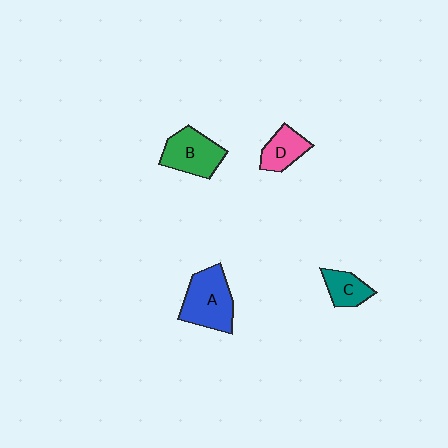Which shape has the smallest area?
Shape C (teal).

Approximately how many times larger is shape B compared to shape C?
Approximately 1.6 times.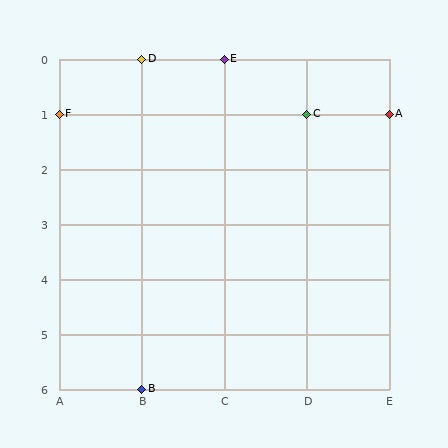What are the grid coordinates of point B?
Point B is at grid coordinates (B, 6).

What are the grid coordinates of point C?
Point C is at grid coordinates (D, 1).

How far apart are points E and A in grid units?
Points E and A are 2 columns and 1 row apart (about 2.2 grid units diagonally).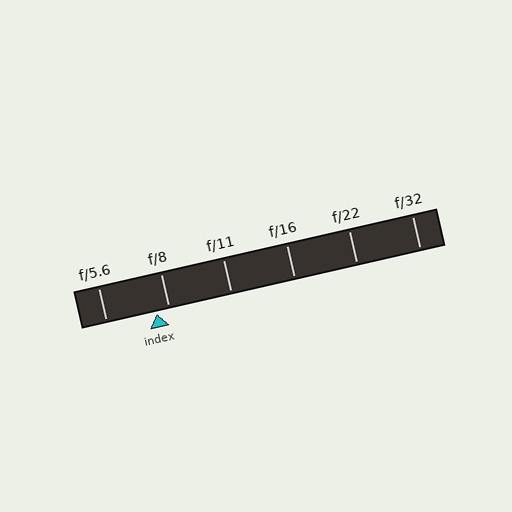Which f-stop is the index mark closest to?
The index mark is closest to f/8.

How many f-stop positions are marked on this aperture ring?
There are 6 f-stop positions marked.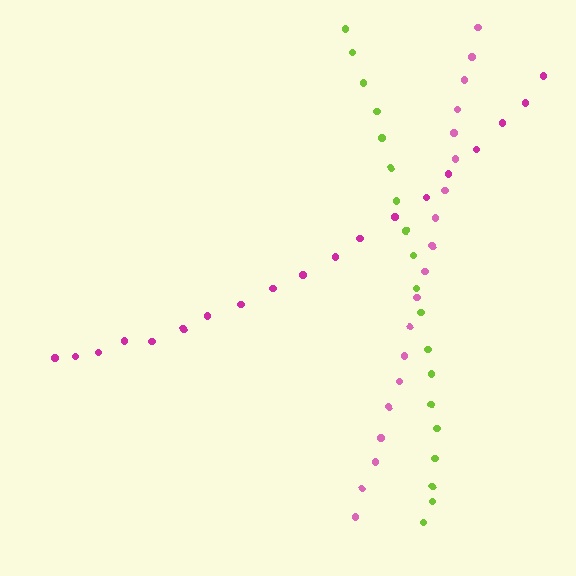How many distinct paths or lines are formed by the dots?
There are 3 distinct paths.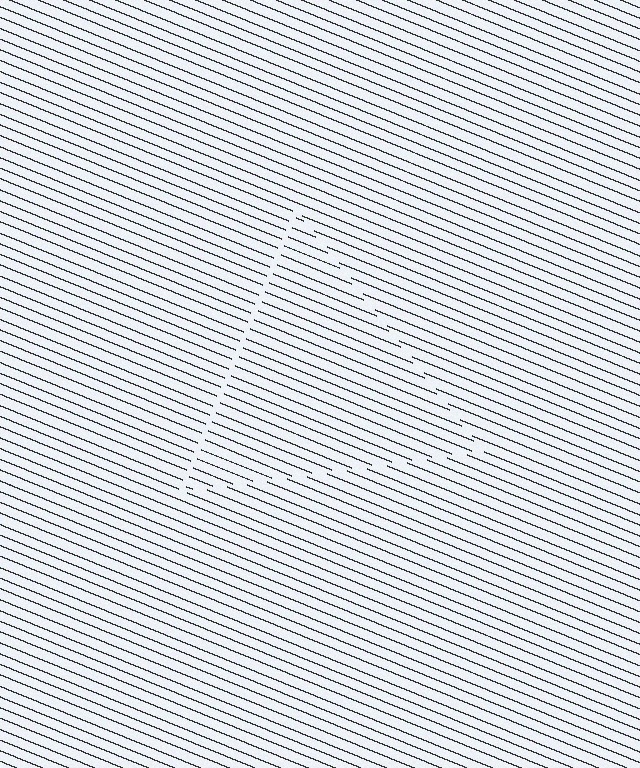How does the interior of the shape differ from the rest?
The interior of the shape contains the same grating, shifted by half a period — the contour is defined by the phase discontinuity where line-ends from the inner and outer gratings abut.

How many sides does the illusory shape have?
3 sides — the line-ends trace a triangle.